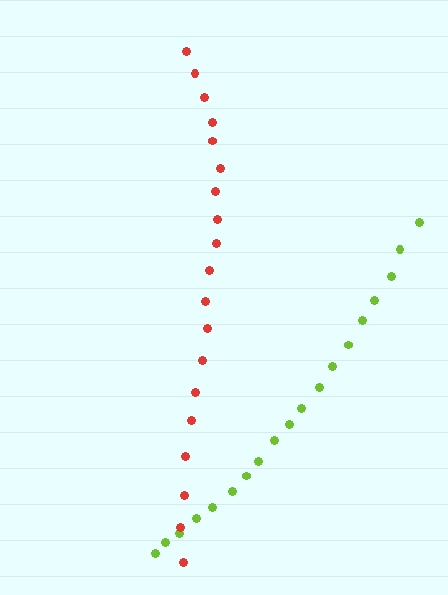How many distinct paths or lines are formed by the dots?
There are 2 distinct paths.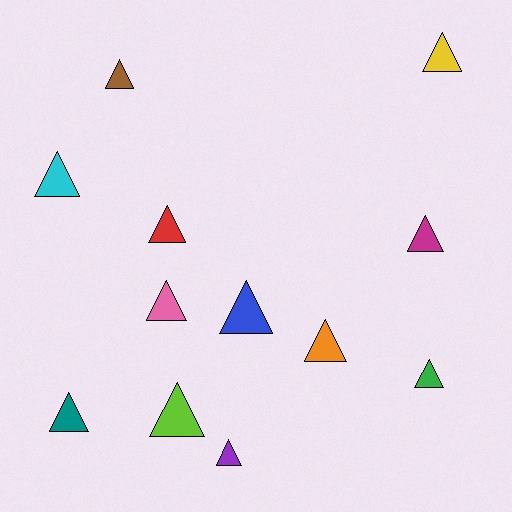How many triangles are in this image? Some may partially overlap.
There are 12 triangles.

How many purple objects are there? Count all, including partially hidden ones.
There is 1 purple object.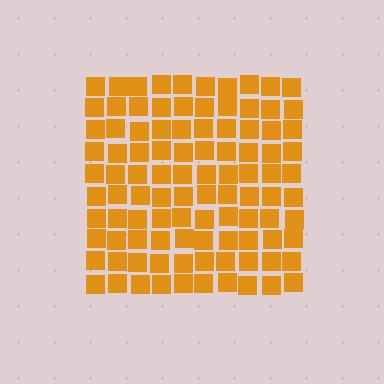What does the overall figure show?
The overall figure shows a square.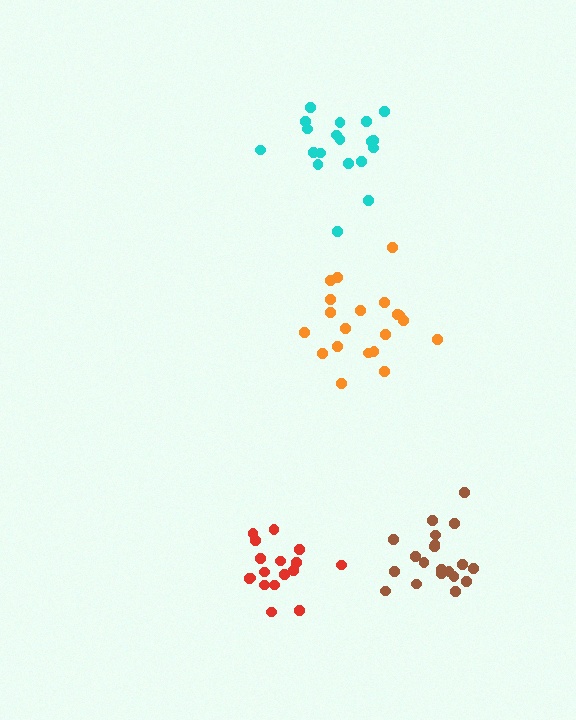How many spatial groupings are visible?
There are 4 spatial groupings.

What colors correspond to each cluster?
The clusters are colored: brown, cyan, orange, red.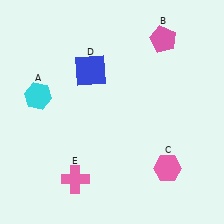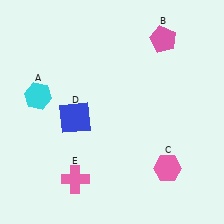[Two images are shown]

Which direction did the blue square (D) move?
The blue square (D) moved down.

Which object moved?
The blue square (D) moved down.